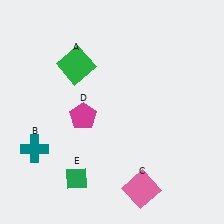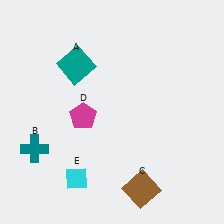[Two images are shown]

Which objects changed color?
A changed from green to teal. C changed from pink to brown. E changed from green to cyan.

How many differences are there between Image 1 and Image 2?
There are 3 differences between the two images.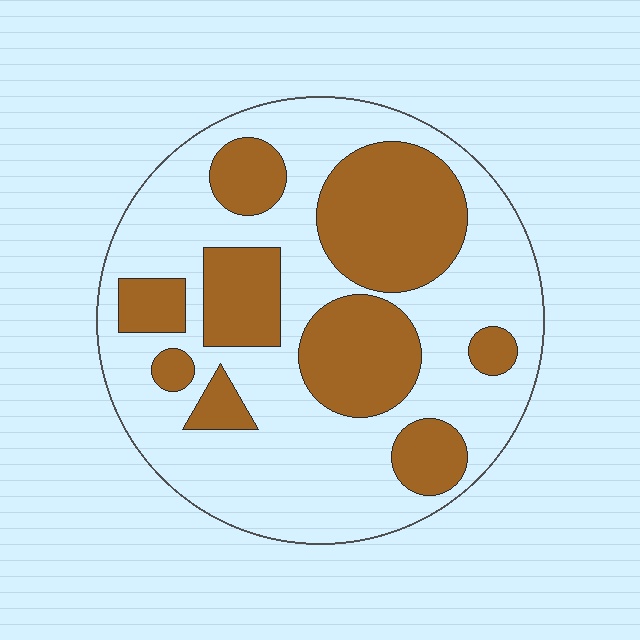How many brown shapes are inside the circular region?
9.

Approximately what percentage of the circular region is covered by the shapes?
Approximately 35%.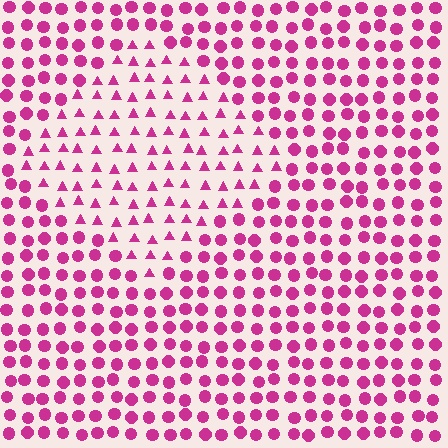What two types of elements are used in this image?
The image uses triangles inside the diamond region and circles outside it.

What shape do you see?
I see a diamond.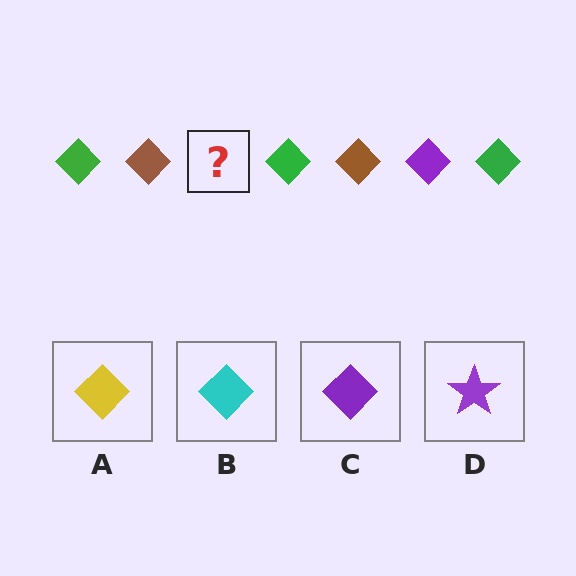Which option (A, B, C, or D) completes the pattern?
C.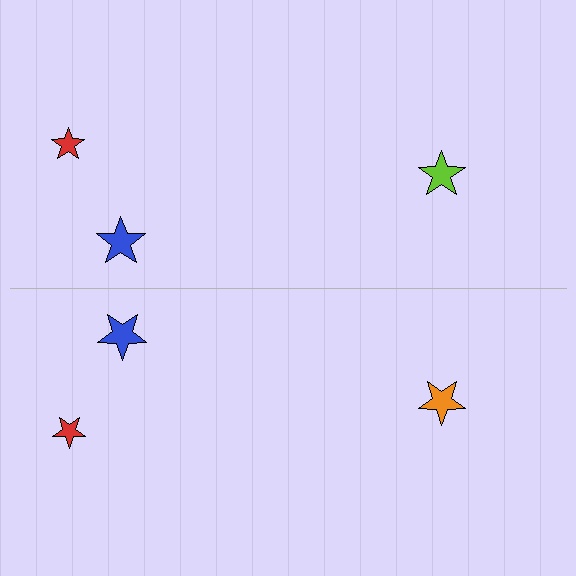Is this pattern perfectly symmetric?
No, the pattern is not perfectly symmetric. The orange star on the bottom side breaks the symmetry — its mirror counterpart is lime.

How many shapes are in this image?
There are 6 shapes in this image.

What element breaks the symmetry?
The orange star on the bottom side breaks the symmetry — its mirror counterpart is lime.